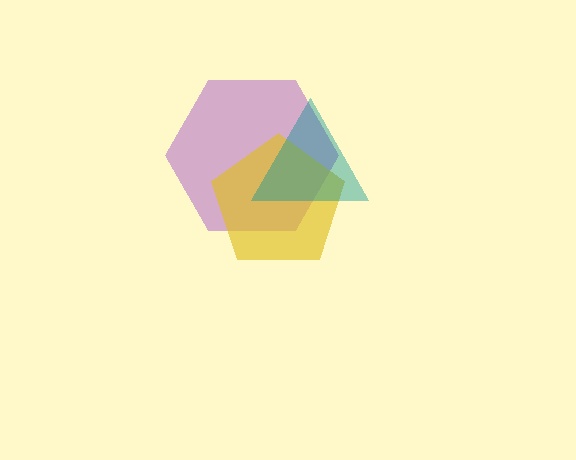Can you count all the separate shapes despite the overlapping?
Yes, there are 3 separate shapes.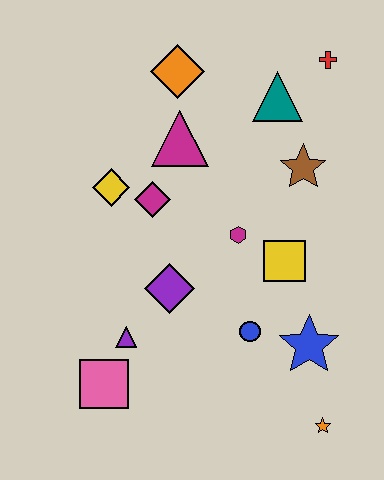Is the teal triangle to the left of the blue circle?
No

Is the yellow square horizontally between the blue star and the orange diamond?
Yes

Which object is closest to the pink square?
The purple triangle is closest to the pink square.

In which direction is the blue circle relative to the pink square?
The blue circle is to the right of the pink square.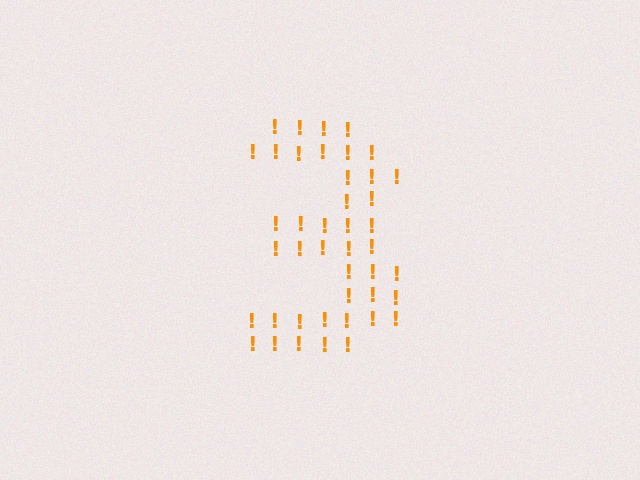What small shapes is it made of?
It is made of small exclamation marks.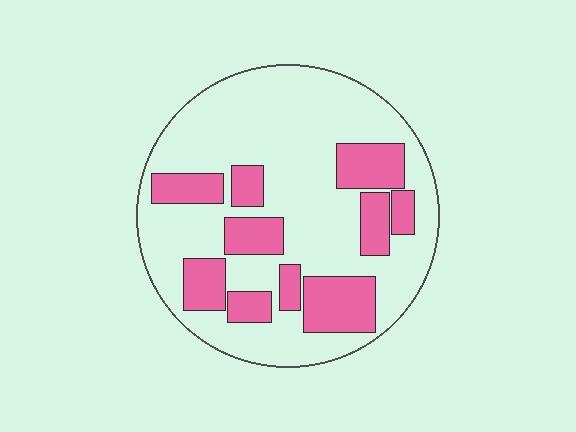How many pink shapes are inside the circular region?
10.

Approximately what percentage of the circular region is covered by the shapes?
Approximately 30%.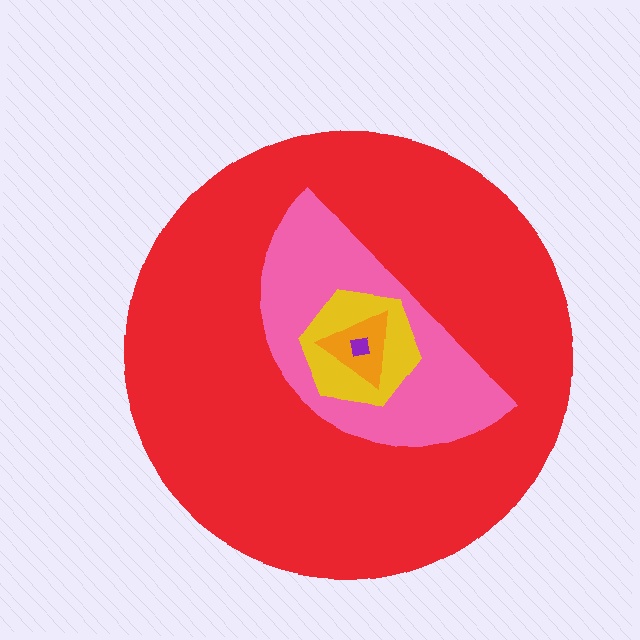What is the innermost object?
The purple square.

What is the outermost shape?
The red circle.